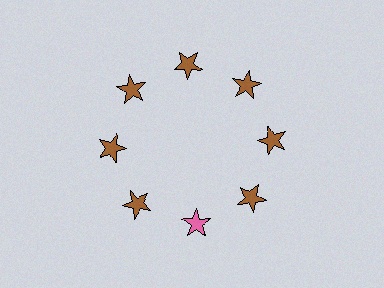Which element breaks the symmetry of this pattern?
The pink star at roughly the 6 o'clock position breaks the symmetry. All other shapes are brown stars.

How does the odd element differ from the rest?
It has a different color: pink instead of brown.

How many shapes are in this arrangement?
There are 8 shapes arranged in a ring pattern.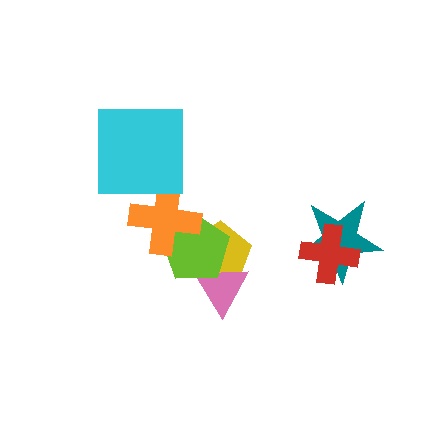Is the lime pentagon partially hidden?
Yes, it is partially covered by another shape.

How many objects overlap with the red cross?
1 object overlaps with the red cross.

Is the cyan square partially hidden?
No, no other shape covers it.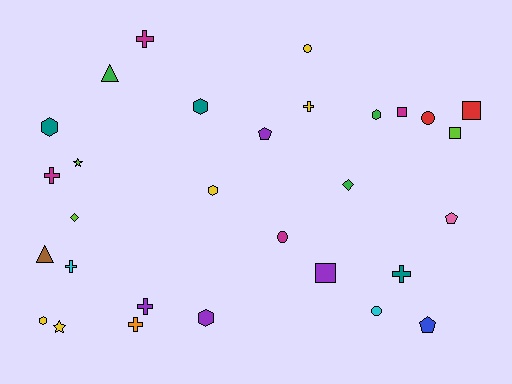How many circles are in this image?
There are 4 circles.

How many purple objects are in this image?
There are 4 purple objects.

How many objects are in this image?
There are 30 objects.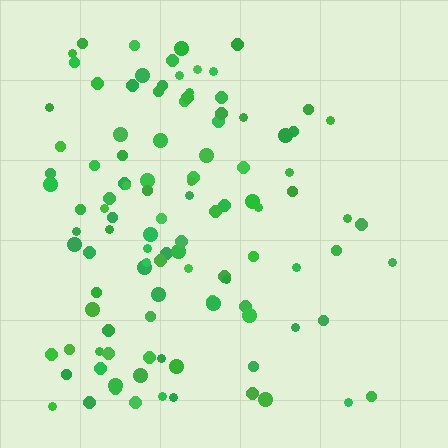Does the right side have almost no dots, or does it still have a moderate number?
Still a moderate number, just noticeably fewer than the left.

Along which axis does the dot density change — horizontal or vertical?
Horizontal.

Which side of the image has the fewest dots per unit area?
The right.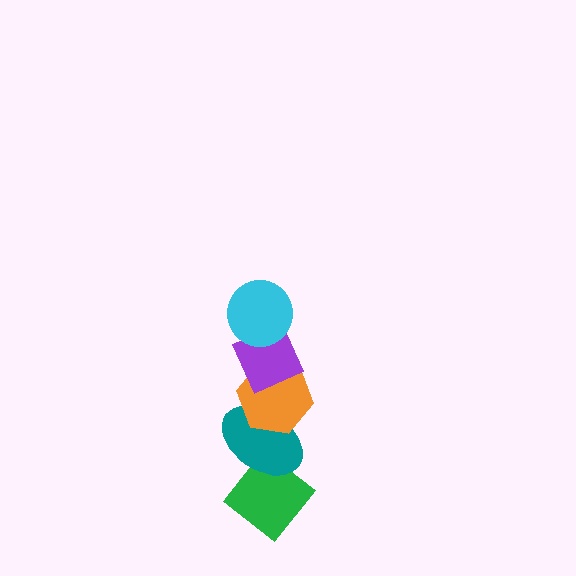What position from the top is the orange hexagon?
The orange hexagon is 3rd from the top.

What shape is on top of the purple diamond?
The cyan circle is on top of the purple diamond.